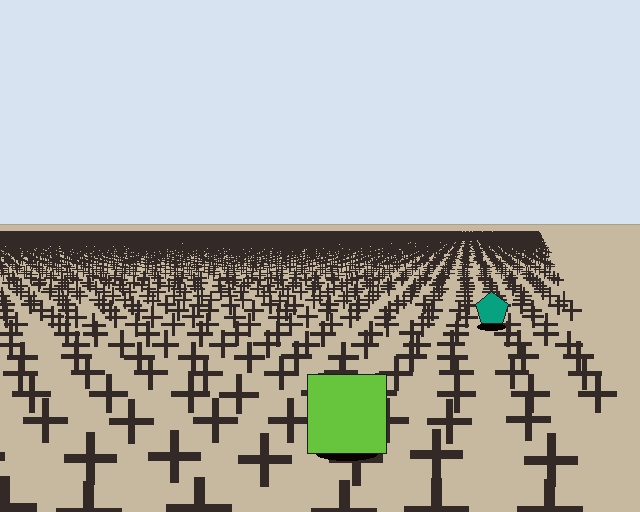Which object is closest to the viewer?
The lime square is closest. The texture marks near it are larger and more spread out.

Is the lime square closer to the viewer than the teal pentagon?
Yes. The lime square is closer — you can tell from the texture gradient: the ground texture is coarser near it.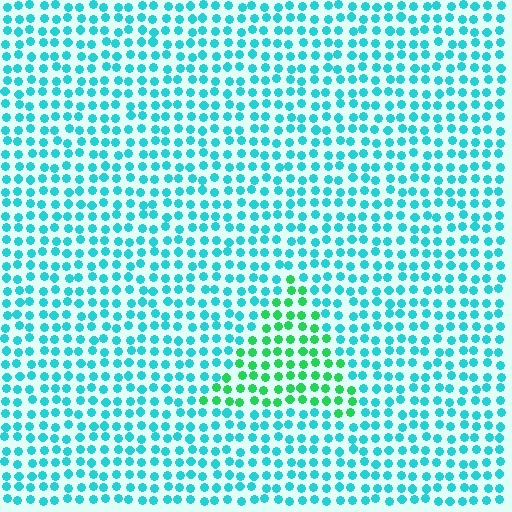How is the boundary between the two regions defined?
The boundary is defined purely by a slight shift in hue (about 44 degrees). Spacing, size, and orientation are identical on both sides.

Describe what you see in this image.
The image is filled with small cyan elements in a uniform arrangement. A triangle-shaped region is visible where the elements are tinted to a slightly different hue, forming a subtle color boundary.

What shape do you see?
I see a triangle.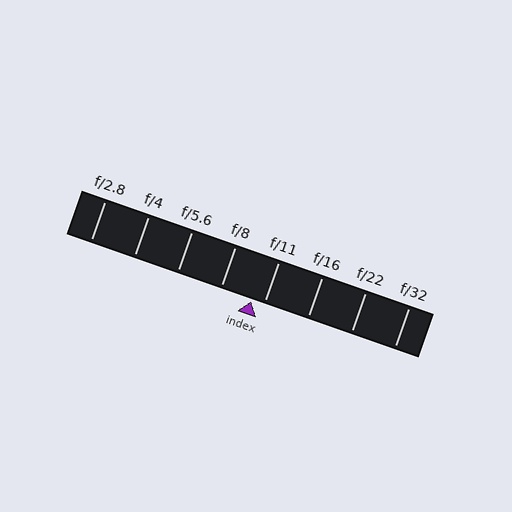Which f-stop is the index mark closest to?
The index mark is closest to f/11.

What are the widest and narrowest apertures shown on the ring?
The widest aperture shown is f/2.8 and the narrowest is f/32.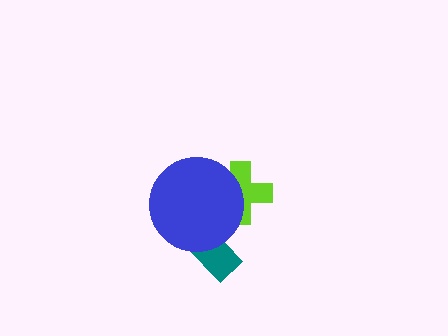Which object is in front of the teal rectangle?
The blue circle is in front of the teal rectangle.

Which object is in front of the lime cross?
The blue circle is in front of the lime cross.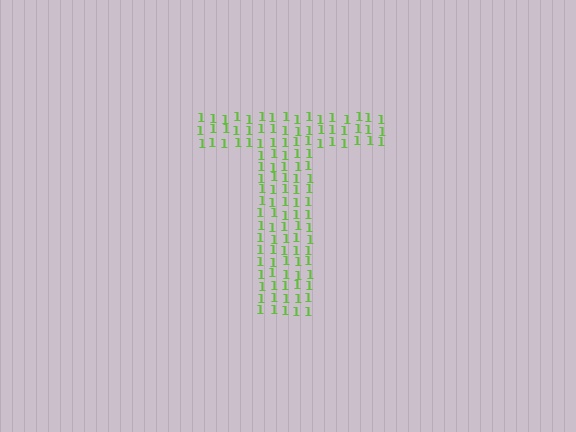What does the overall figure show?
The overall figure shows the letter T.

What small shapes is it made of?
It is made of small digit 1's.